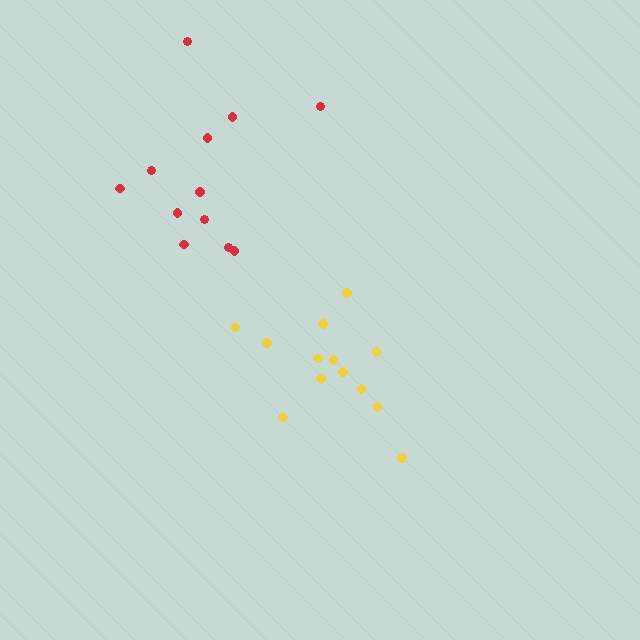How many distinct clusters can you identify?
There are 2 distinct clusters.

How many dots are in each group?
Group 1: 12 dots, Group 2: 13 dots (25 total).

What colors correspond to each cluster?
The clusters are colored: red, yellow.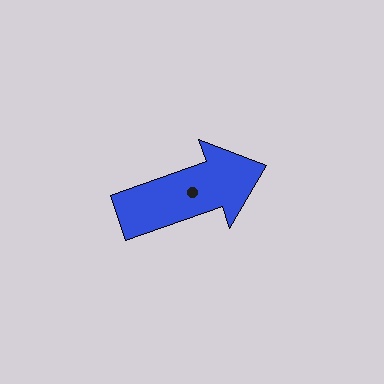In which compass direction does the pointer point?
East.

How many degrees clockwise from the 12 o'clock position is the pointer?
Approximately 71 degrees.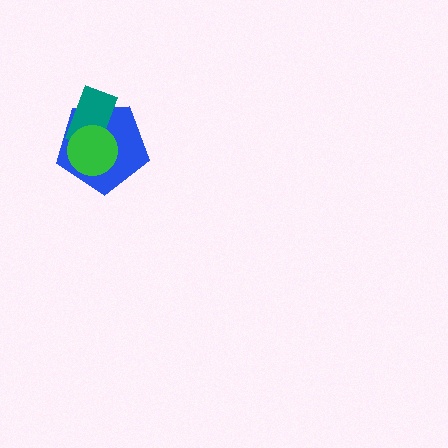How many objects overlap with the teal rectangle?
2 objects overlap with the teal rectangle.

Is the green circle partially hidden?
No, no other shape covers it.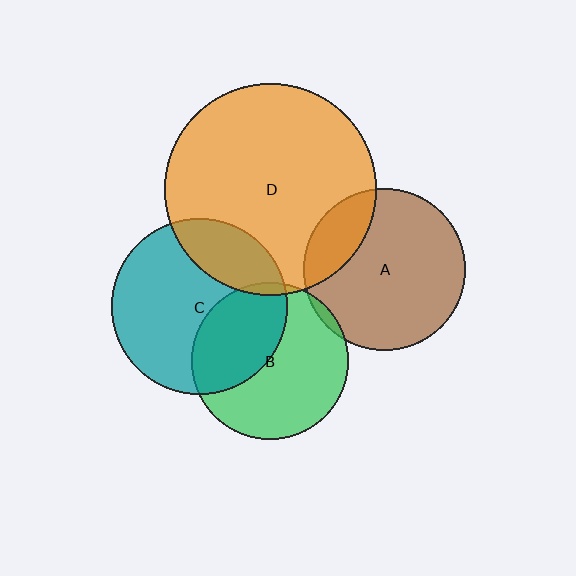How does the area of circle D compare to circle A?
Approximately 1.7 times.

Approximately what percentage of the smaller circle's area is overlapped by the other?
Approximately 5%.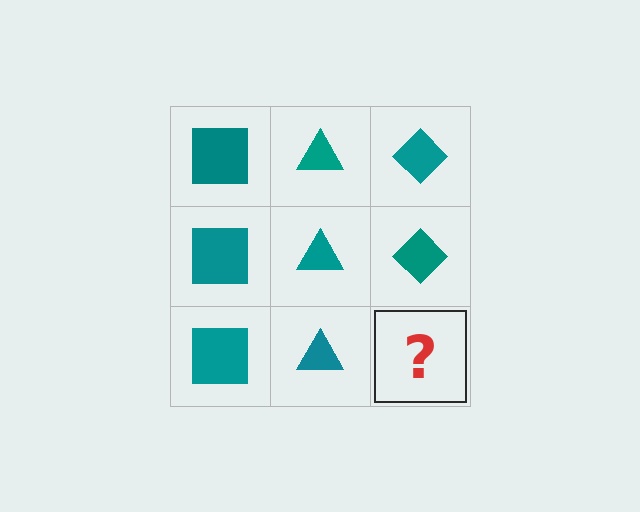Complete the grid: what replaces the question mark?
The question mark should be replaced with a teal diamond.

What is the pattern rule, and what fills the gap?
The rule is that each column has a consistent shape. The gap should be filled with a teal diamond.